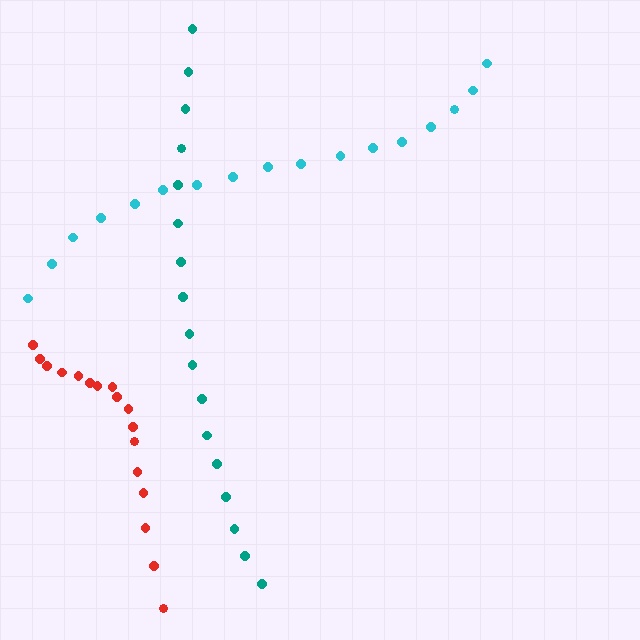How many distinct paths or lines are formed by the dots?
There are 3 distinct paths.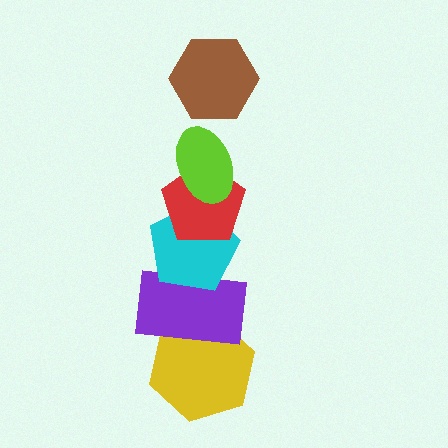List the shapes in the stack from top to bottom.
From top to bottom: the brown hexagon, the lime ellipse, the red pentagon, the cyan pentagon, the purple rectangle, the yellow hexagon.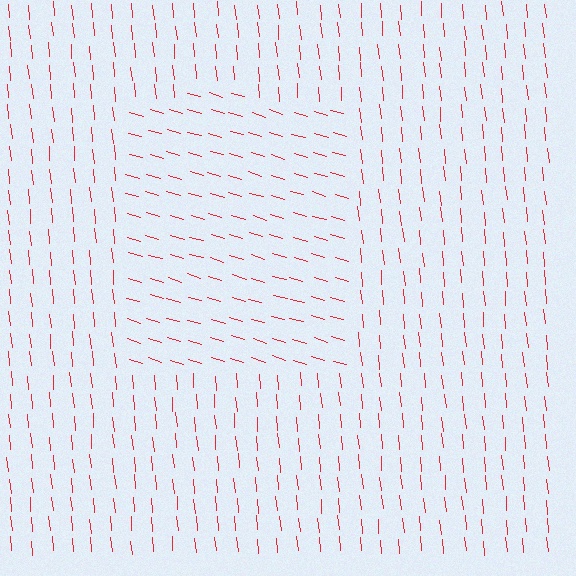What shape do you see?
I see a rectangle.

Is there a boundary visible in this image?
Yes, there is a texture boundary formed by a change in line orientation.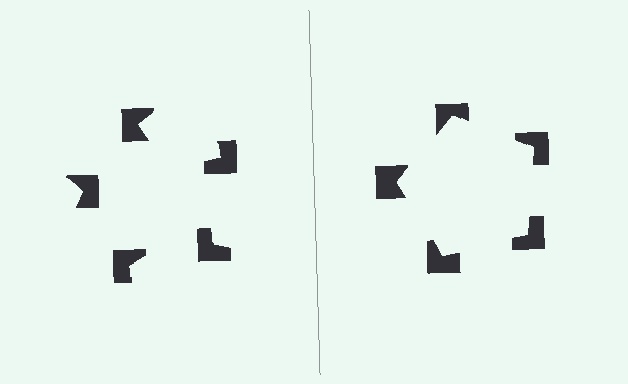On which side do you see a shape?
An illusory pentagon appears on the right side. On the left side the wedge cuts are rotated, so no coherent shape forms.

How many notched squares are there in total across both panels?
10 — 5 on each side.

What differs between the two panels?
The notched squares are positioned identically on both sides; only the wedge orientations differ. On the right they align to a pentagon; on the left they are misaligned.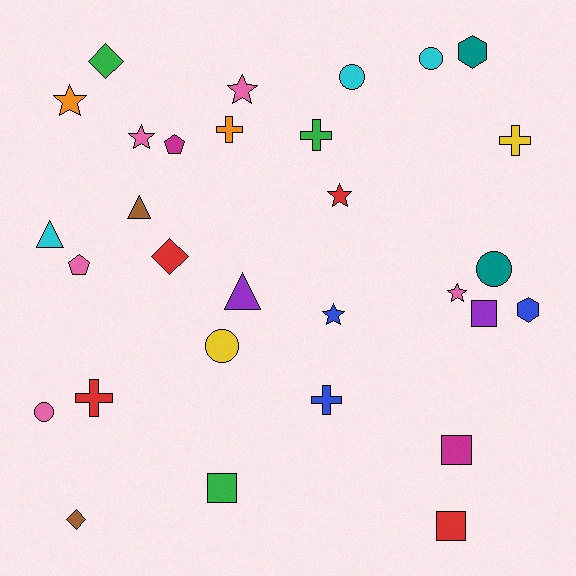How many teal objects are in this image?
There are 2 teal objects.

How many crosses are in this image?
There are 5 crosses.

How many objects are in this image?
There are 30 objects.